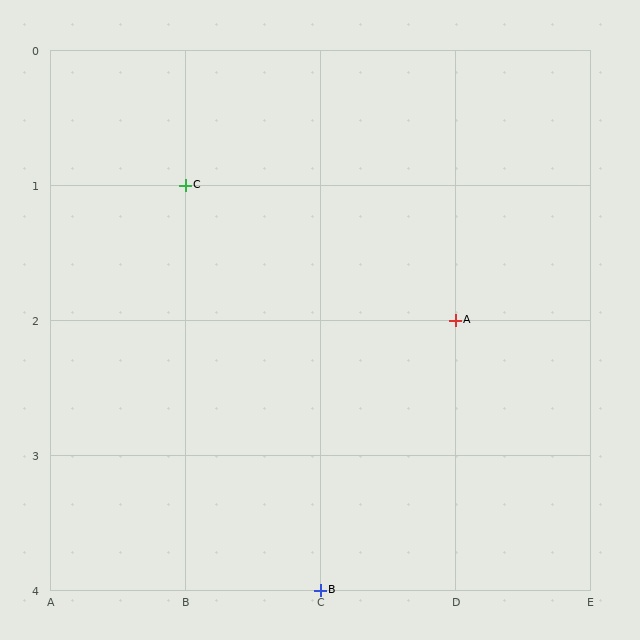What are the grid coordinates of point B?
Point B is at grid coordinates (C, 4).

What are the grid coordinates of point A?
Point A is at grid coordinates (D, 2).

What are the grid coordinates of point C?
Point C is at grid coordinates (B, 1).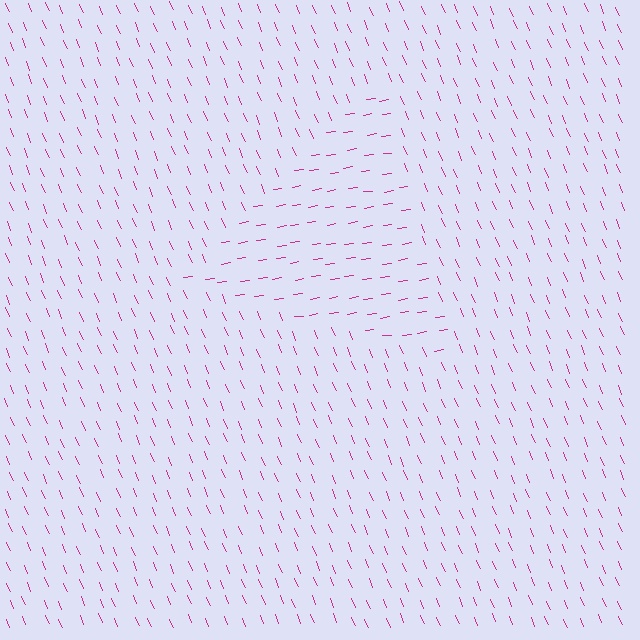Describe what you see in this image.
The image is filled with small magenta line segments. A triangle region in the image has lines oriented differently from the surrounding lines, creating a visible texture boundary.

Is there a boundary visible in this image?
Yes, there is a texture boundary formed by a change in line orientation.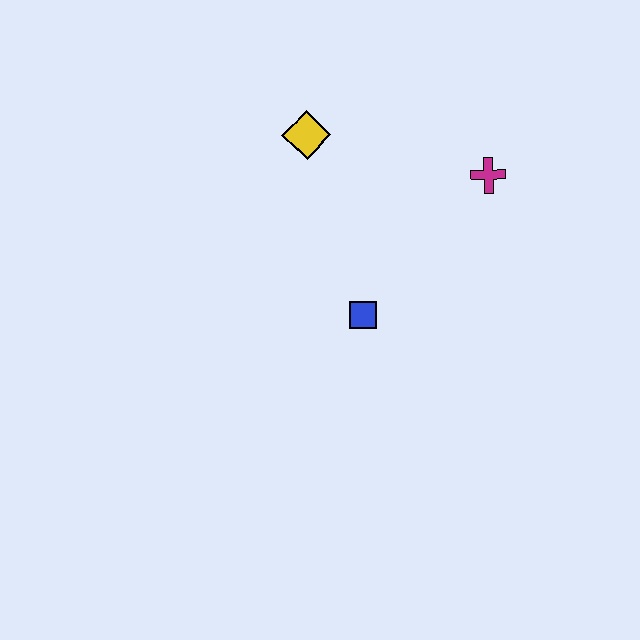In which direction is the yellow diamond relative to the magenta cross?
The yellow diamond is to the left of the magenta cross.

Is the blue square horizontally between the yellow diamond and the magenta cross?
Yes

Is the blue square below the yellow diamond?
Yes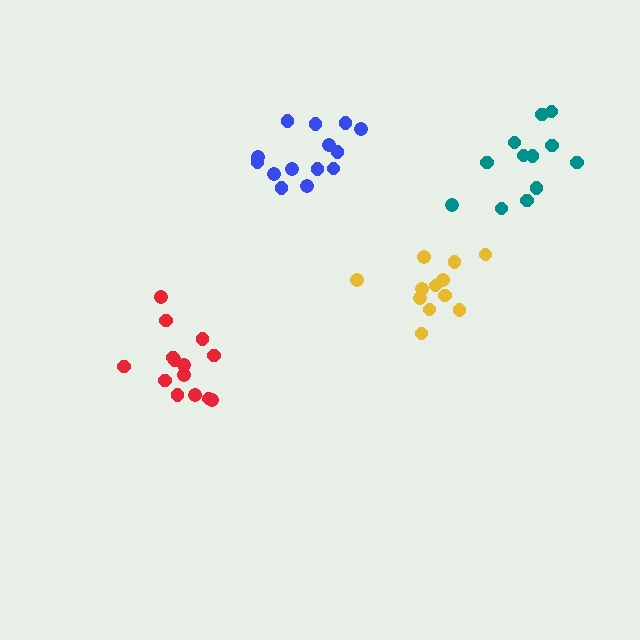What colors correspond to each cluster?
The clusters are colored: yellow, teal, red, blue.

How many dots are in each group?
Group 1: 12 dots, Group 2: 12 dots, Group 3: 14 dots, Group 4: 14 dots (52 total).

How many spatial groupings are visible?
There are 4 spatial groupings.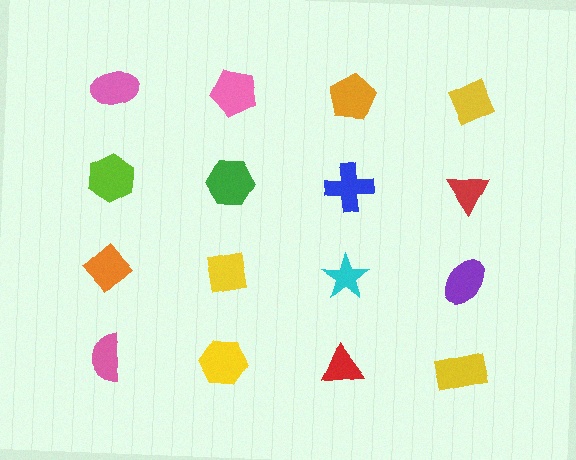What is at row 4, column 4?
A yellow rectangle.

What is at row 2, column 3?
A blue cross.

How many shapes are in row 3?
4 shapes.